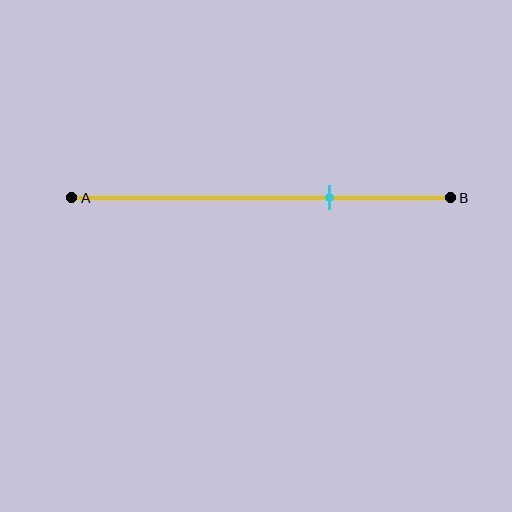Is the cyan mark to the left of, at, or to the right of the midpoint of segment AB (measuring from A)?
The cyan mark is to the right of the midpoint of segment AB.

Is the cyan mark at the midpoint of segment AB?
No, the mark is at about 70% from A, not at the 50% midpoint.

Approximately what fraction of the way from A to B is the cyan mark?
The cyan mark is approximately 70% of the way from A to B.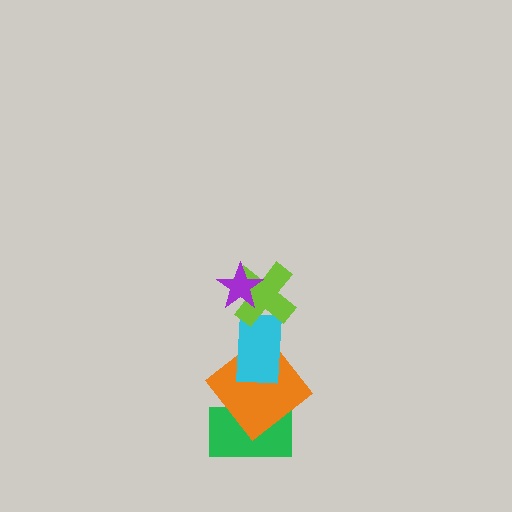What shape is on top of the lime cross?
The purple star is on top of the lime cross.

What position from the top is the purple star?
The purple star is 1st from the top.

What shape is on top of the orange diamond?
The cyan rectangle is on top of the orange diamond.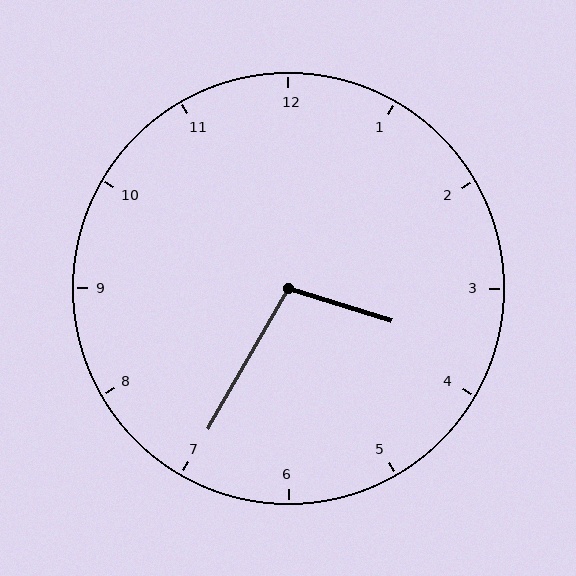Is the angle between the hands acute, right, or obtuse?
It is obtuse.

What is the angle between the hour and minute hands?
Approximately 102 degrees.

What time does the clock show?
3:35.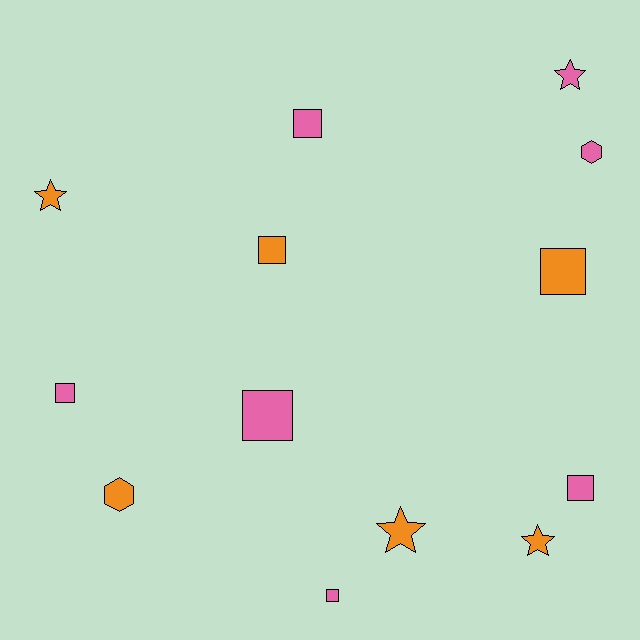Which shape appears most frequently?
Square, with 7 objects.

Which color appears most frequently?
Pink, with 7 objects.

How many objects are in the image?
There are 13 objects.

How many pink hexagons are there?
There is 1 pink hexagon.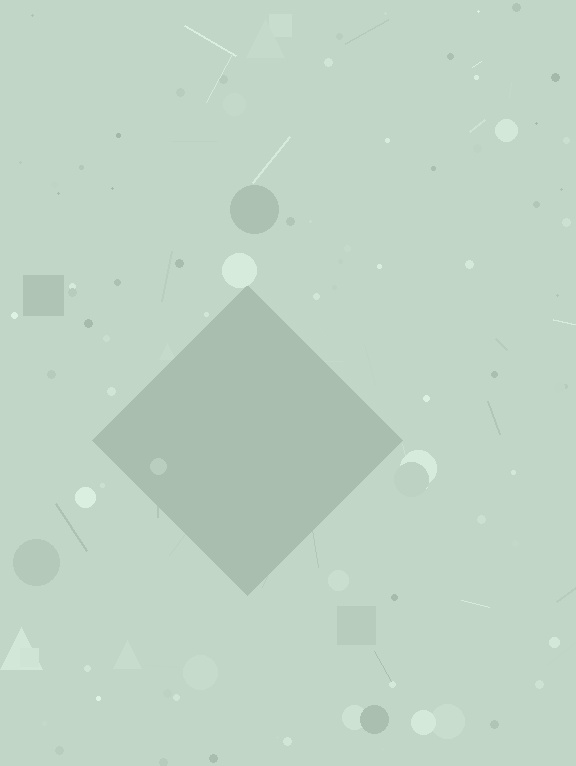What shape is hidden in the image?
A diamond is hidden in the image.